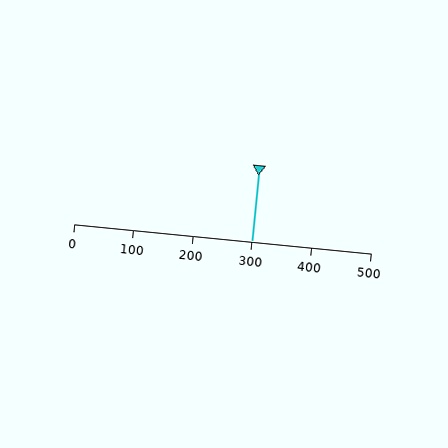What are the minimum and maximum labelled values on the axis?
The axis runs from 0 to 500.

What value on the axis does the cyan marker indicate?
The marker indicates approximately 300.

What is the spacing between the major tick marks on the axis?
The major ticks are spaced 100 apart.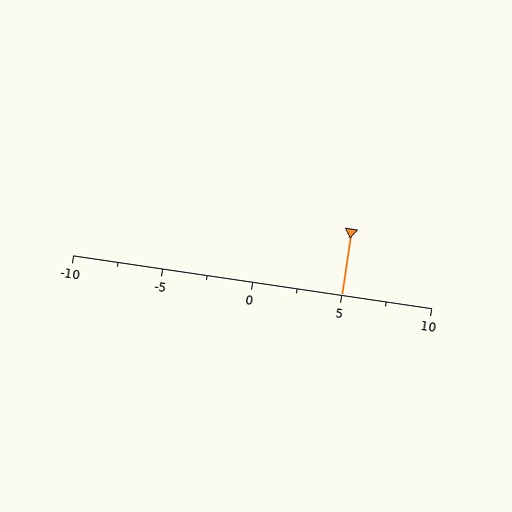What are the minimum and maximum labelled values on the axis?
The axis runs from -10 to 10.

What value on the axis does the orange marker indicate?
The marker indicates approximately 5.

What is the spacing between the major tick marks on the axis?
The major ticks are spaced 5 apart.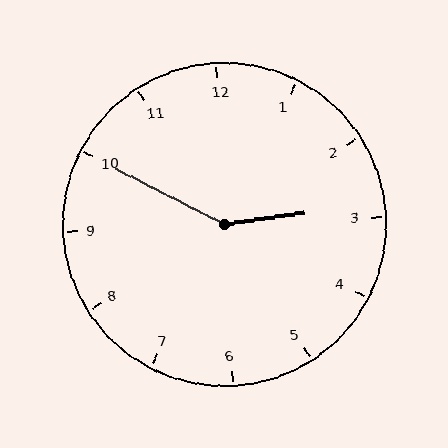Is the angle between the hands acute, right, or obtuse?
It is obtuse.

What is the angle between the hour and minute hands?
Approximately 145 degrees.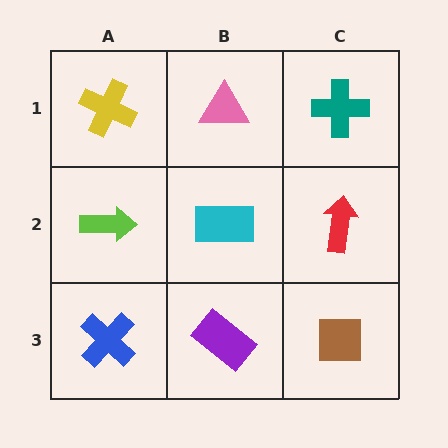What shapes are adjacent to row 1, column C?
A red arrow (row 2, column C), a pink triangle (row 1, column B).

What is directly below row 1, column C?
A red arrow.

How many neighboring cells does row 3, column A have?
2.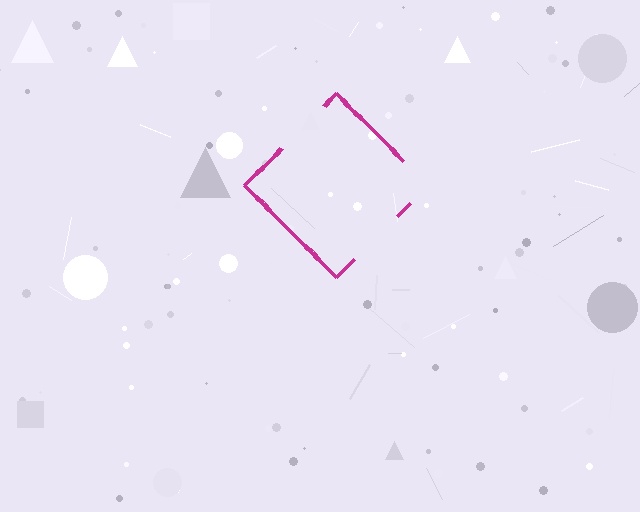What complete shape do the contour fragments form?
The contour fragments form a diamond.